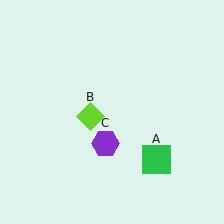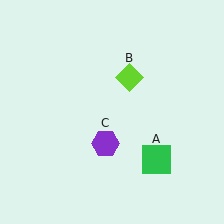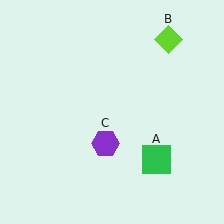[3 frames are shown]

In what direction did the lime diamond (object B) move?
The lime diamond (object B) moved up and to the right.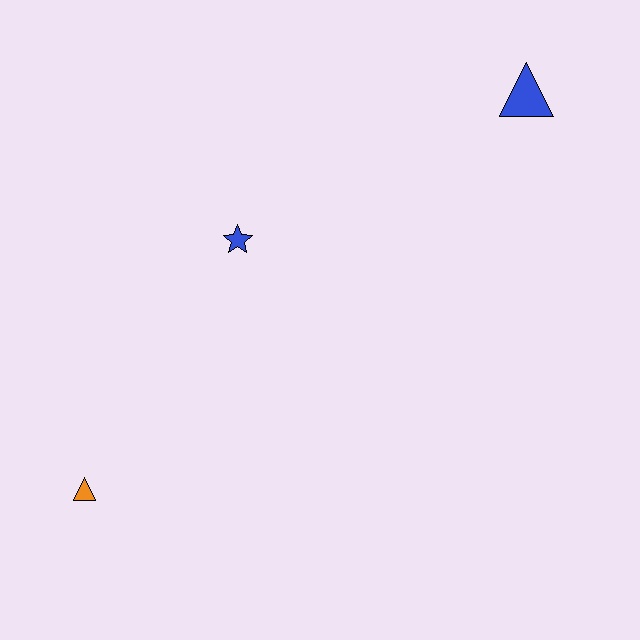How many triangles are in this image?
There are 2 triangles.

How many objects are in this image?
There are 3 objects.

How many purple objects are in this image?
There are no purple objects.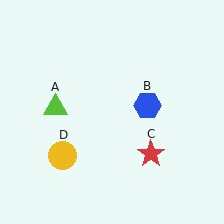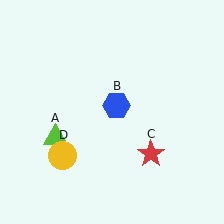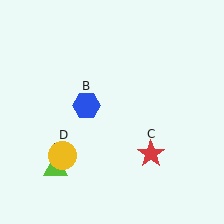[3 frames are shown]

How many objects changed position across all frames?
2 objects changed position: lime triangle (object A), blue hexagon (object B).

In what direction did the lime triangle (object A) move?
The lime triangle (object A) moved down.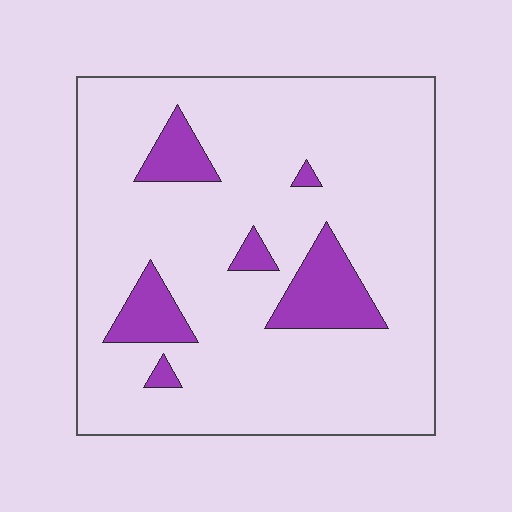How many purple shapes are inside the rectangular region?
6.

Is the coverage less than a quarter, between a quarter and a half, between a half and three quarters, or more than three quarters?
Less than a quarter.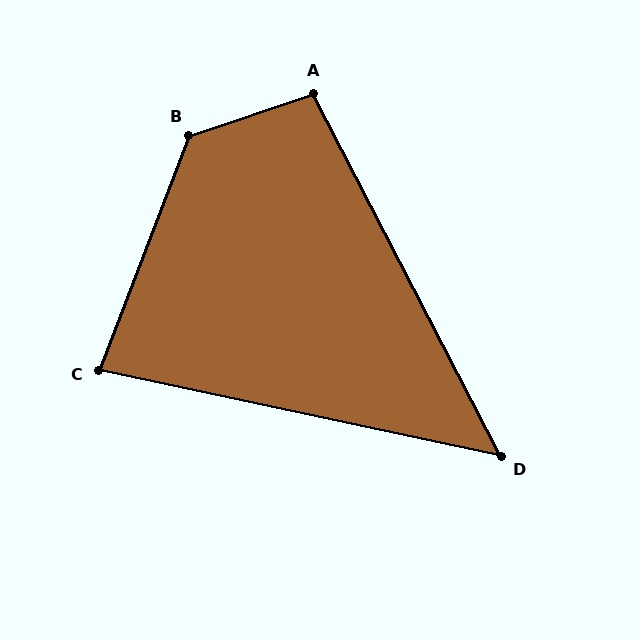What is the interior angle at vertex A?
Approximately 99 degrees (obtuse).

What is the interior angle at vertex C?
Approximately 81 degrees (acute).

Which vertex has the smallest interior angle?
D, at approximately 51 degrees.